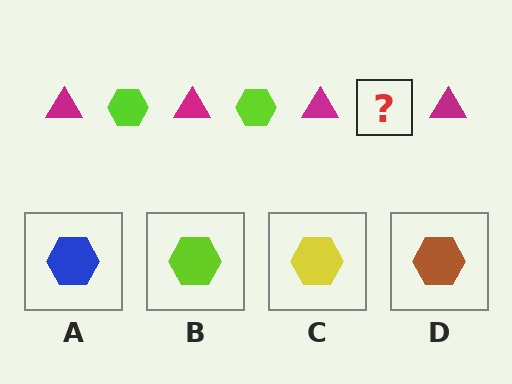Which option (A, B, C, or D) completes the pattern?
B.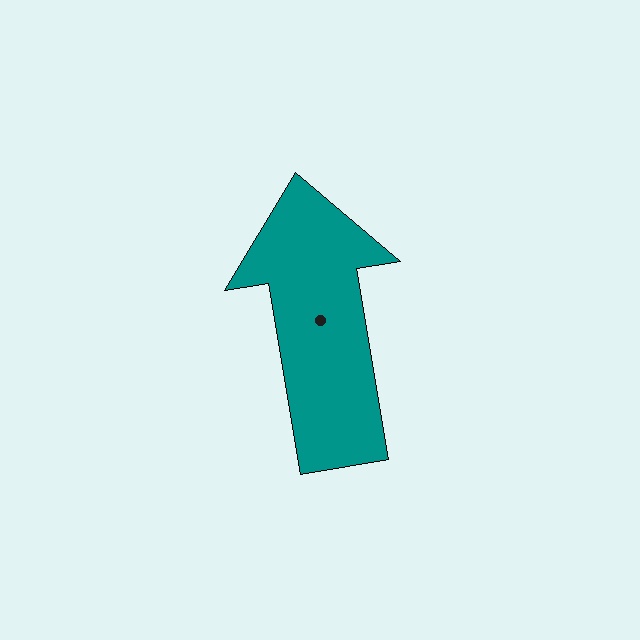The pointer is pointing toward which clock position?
Roughly 12 o'clock.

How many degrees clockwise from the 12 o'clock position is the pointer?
Approximately 350 degrees.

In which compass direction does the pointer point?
North.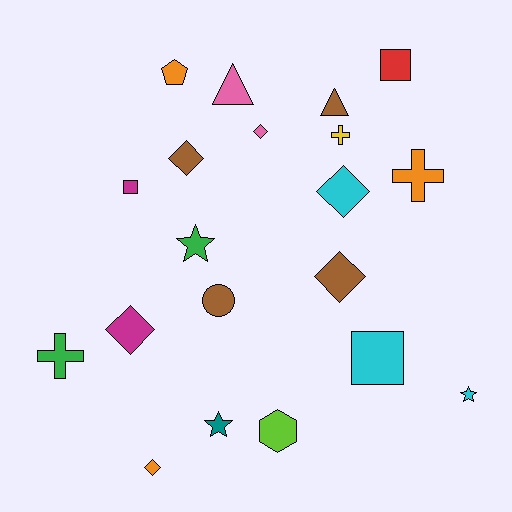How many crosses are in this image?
There are 3 crosses.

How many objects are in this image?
There are 20 objects.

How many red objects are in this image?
There is 1 red object.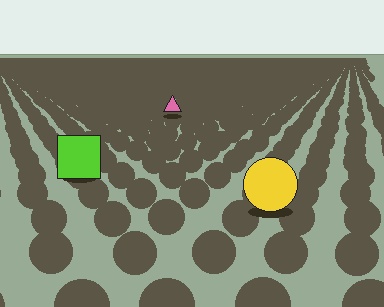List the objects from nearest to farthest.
From nearest to farthest: the yellow circle, the lime square, the pink triangle.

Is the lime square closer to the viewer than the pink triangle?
Yes. The lime square is closer — you can tell from the texture gradient: the ground texture is coarser near it.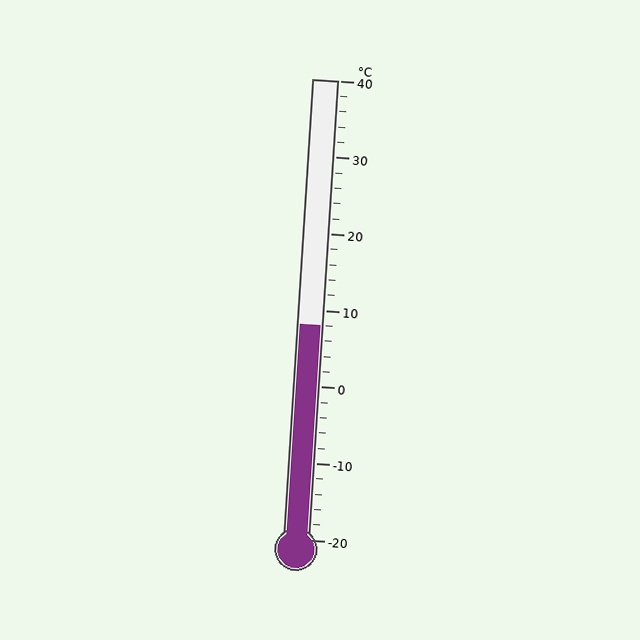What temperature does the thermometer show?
The thermometer shows approximately 8°C.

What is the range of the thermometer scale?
The thermometer scale ranges from -20°C to 40°C.